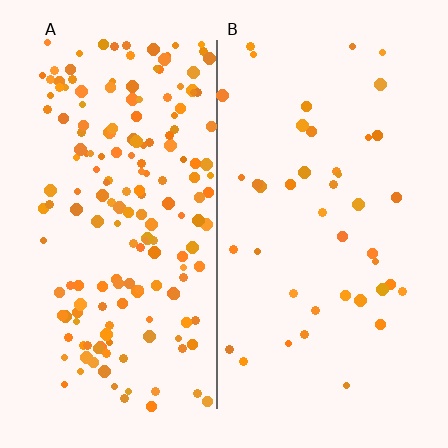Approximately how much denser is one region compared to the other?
Approximately 4.2× — region A over region B.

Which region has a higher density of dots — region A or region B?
A (the left).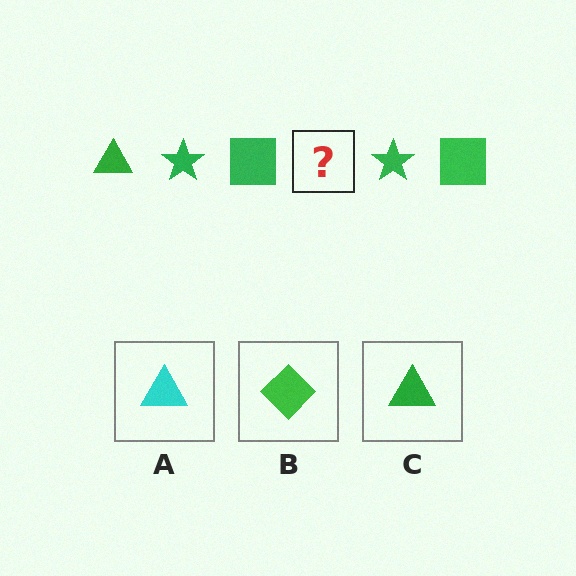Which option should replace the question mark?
Option C.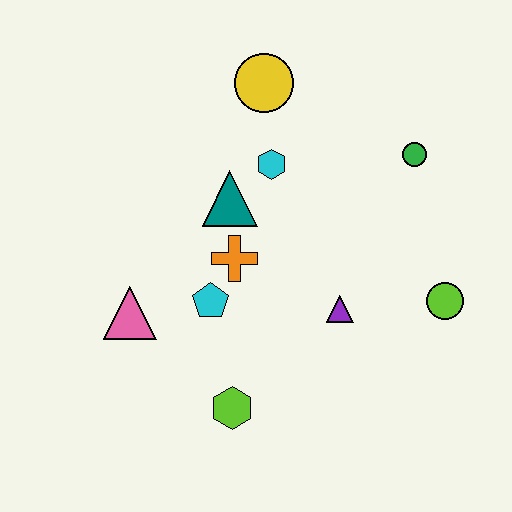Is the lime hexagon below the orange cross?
Yes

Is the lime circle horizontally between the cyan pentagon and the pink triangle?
No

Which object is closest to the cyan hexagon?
The teal triangle is closest to the cyan hexagon.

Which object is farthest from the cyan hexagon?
The lime hexagon is farthest from the cyan hexagon.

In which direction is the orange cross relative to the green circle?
The orange cross is to the left of the green circle.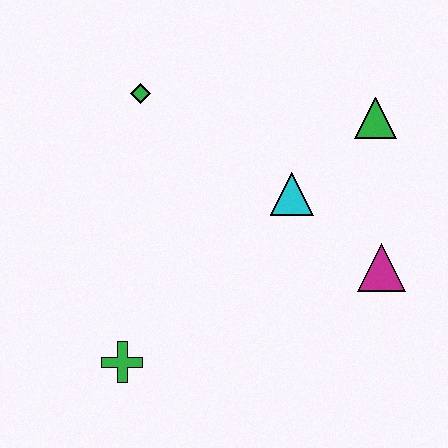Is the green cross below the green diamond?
Yes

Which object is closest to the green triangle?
The cyan triangle is closest to the green triangle.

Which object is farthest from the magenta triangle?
The green diamond is farthest from the magenta triangle.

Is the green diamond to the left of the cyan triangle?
Yes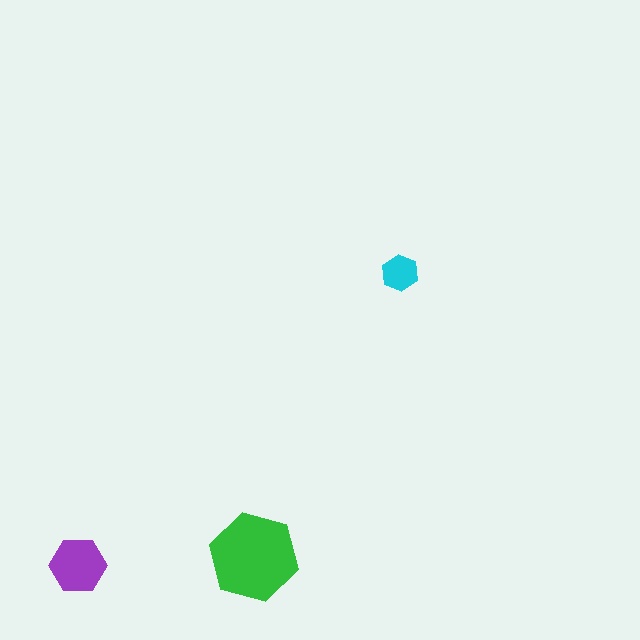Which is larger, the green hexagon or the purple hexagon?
The green one.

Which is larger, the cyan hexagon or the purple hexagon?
The purple one.